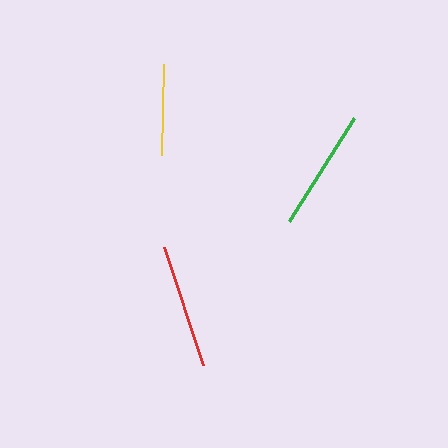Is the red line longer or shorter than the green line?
The red line is longer than the green line.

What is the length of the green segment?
The green segment is approximately 122 pixels long.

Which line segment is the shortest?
The yellow line is the shortest at approximately 91 pixels.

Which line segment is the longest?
The red line is the longest at approximately 124 pixels.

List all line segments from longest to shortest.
From longest to shortest: red, green, yellow.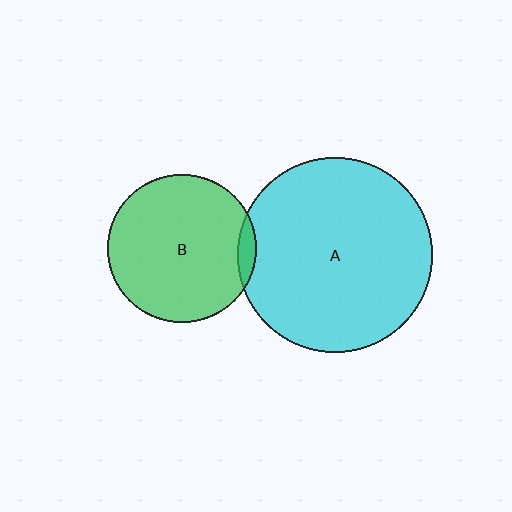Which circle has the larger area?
Circle A (cyan).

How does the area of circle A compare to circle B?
Approximately 1.7 times.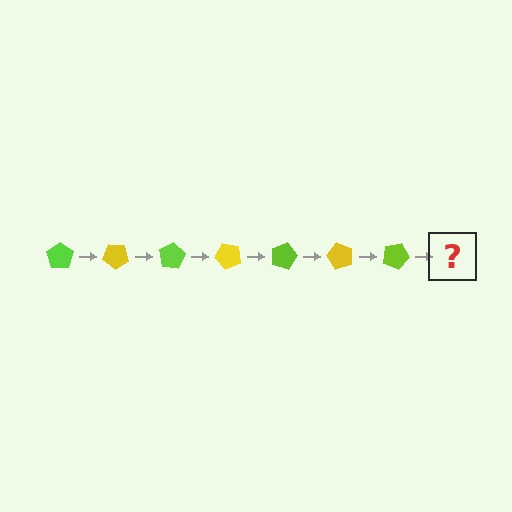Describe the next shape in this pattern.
It should be a yellow pentagon, rotated 280 degrees from the start.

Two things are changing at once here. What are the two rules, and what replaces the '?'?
The two rules are that it rotates 40 degrees each step and the color cycles through lime and yellow. The '?' should be a yellow pentagon, rotated 280 degrees from the start.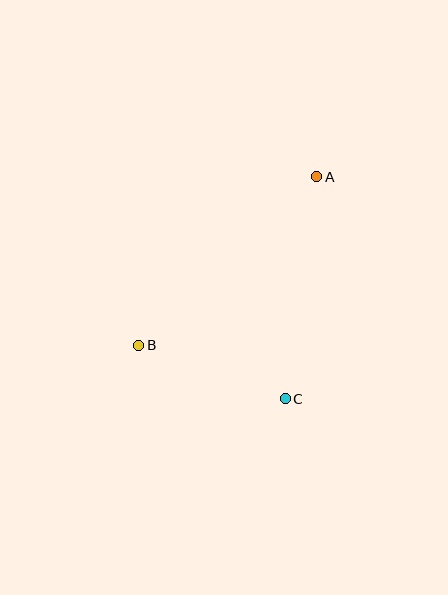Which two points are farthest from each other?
Points A and B are farthest from each other.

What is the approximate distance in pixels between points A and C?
The distance between A and C is approximately 224 pixels.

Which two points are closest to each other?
Points B and C are closest to each other.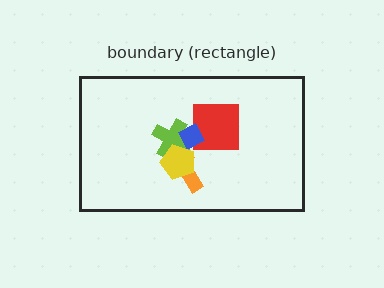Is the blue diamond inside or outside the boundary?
Inside.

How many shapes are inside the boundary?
5 inside, 0 outside.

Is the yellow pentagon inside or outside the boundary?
Inside.